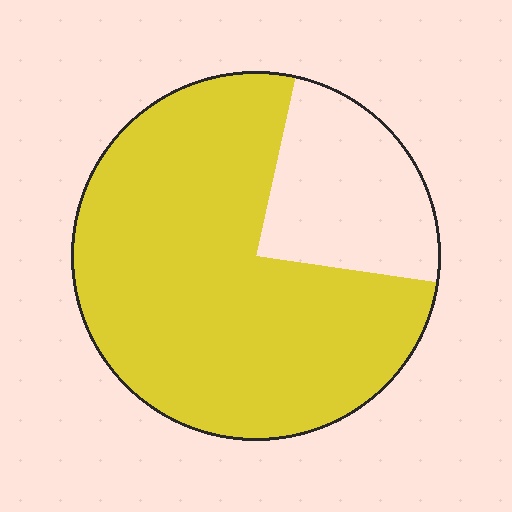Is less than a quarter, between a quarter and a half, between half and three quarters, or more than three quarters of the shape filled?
More than three quarters.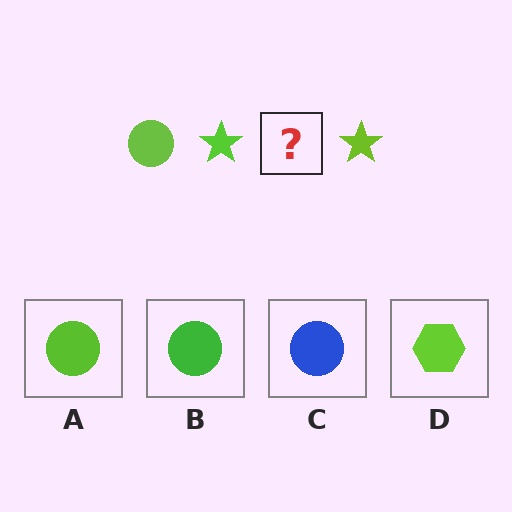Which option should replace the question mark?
Option A.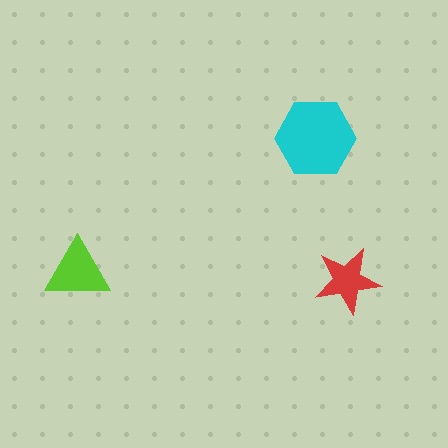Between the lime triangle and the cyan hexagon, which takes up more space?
The cyan hexagon.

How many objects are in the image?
There are 3 objects in the image.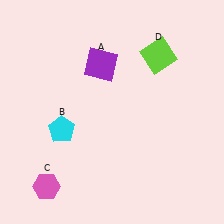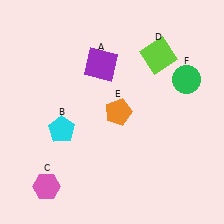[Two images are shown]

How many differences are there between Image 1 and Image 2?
There are 2 differences between the two images.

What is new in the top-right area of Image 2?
A green circle (F) was added in the top-right area of Image 2.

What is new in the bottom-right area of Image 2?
An orange pentagon (E) was added in the bottom-right area of Image 2.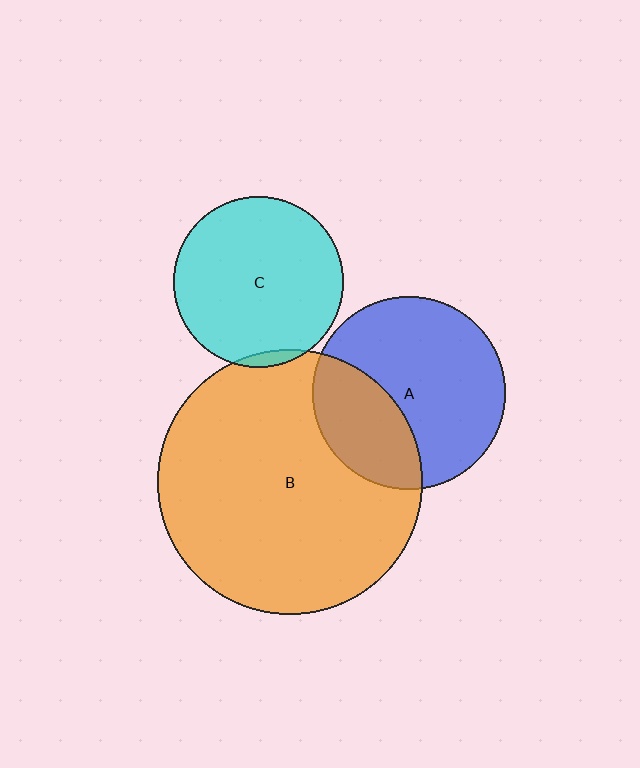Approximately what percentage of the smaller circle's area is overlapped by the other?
Approximately 35%.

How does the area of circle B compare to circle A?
Approximately 1.9 times.